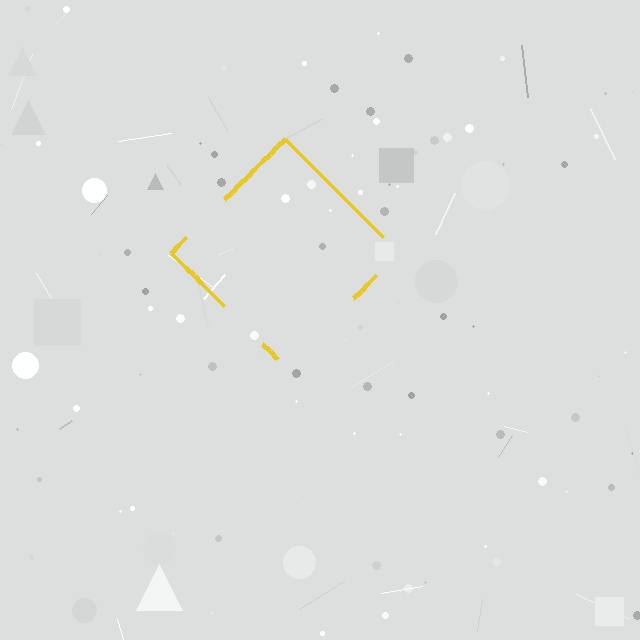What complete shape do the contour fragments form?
The contour fragments form a diamond.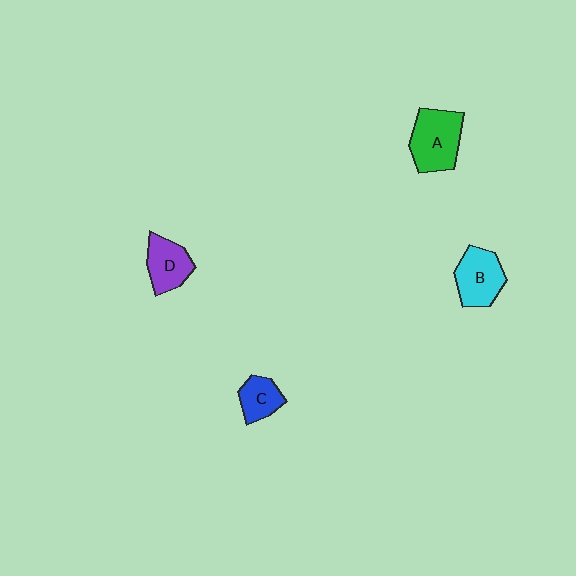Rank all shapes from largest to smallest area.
From largest to smallest: A (green), B (cyan), D (purple), C (blue).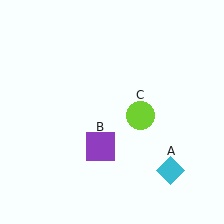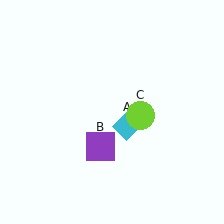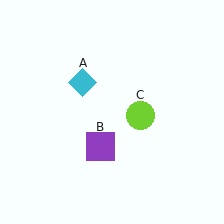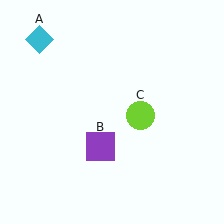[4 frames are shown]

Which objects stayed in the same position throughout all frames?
Purple square (object B) and lime circle (object C) remained stationary.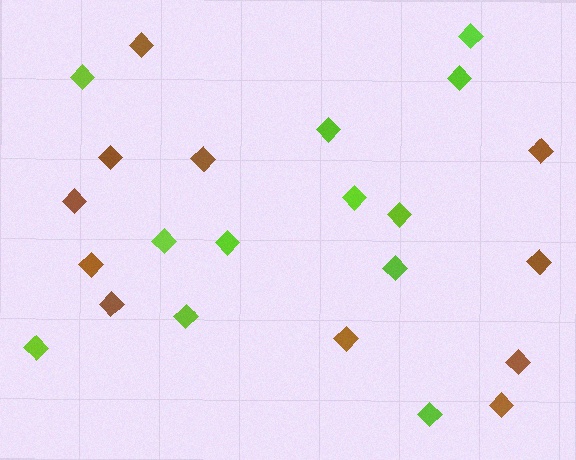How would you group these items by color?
There are 2 groups: one group of lime diamonds (12) and one group of brown diamonds (11).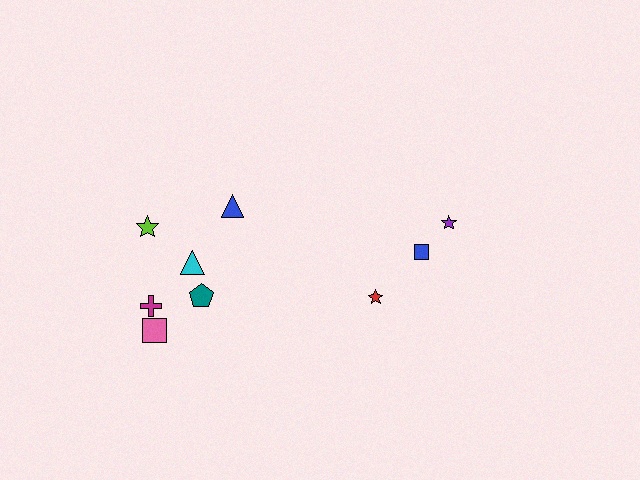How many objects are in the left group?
There are 6 objects.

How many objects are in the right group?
There are 3 objects.